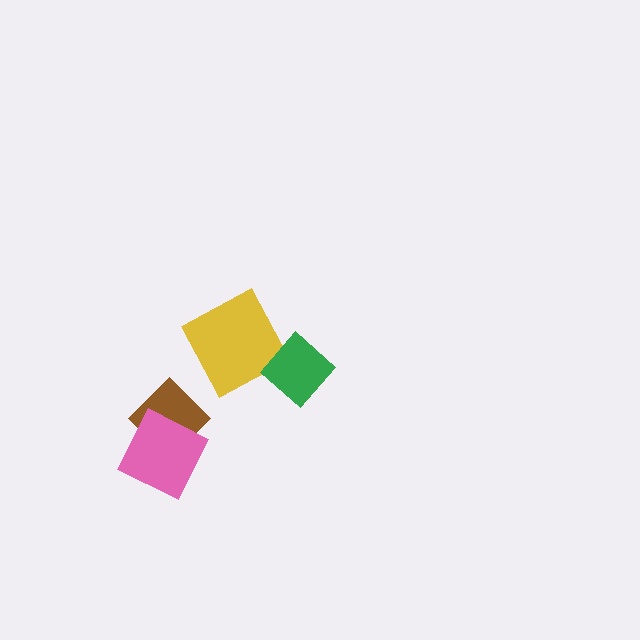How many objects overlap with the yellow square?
0 objects overlap with the yellow square.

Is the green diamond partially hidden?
No, no other shape covers it.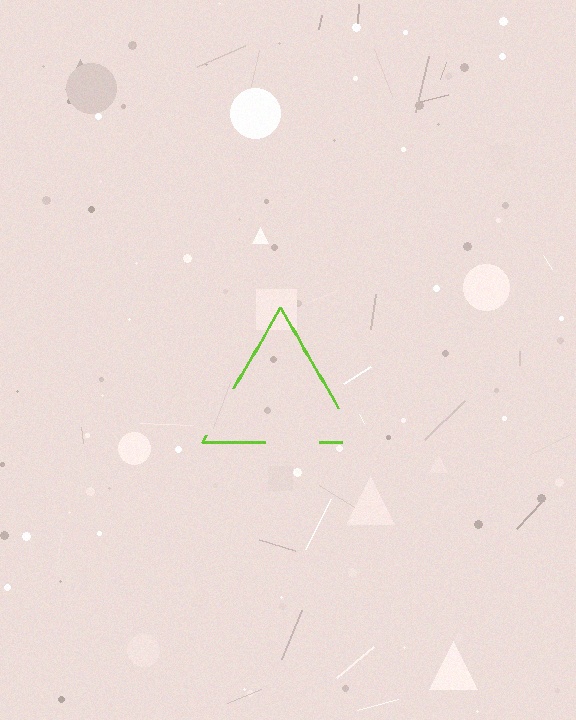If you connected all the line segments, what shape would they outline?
They would outline a triangle.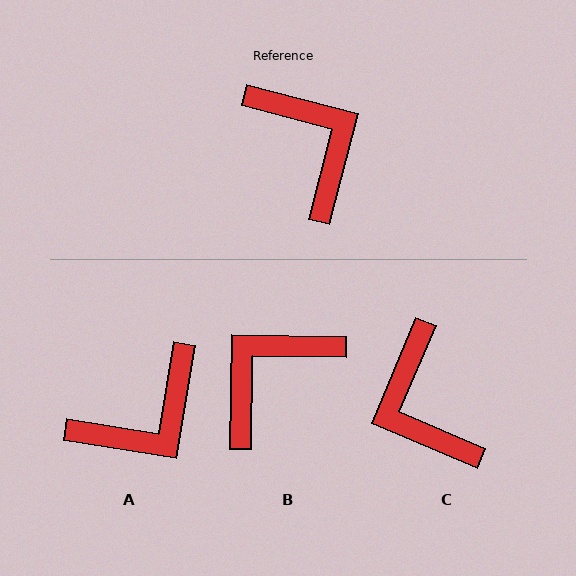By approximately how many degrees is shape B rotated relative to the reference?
Approximately 104 degrees counter-clockwise.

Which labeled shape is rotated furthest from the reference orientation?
C, about 172 degrees away.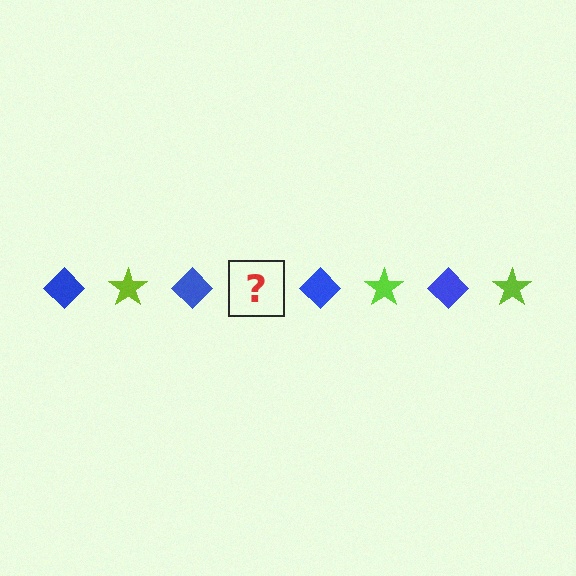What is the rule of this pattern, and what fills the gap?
The rule is that the pattern alternates between blue diamond and lime star. The gap should be filled with a lime star.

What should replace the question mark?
The question mark should be replaced with a lime star.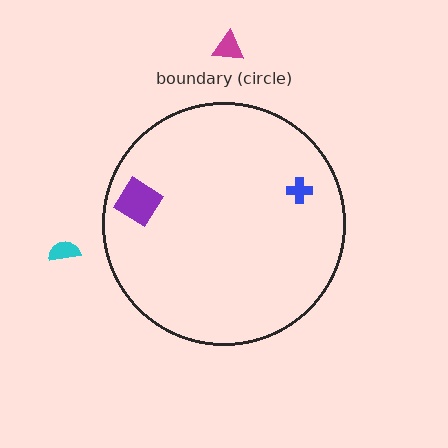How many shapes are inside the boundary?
2 inside, 2 outside.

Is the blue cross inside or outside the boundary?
Inside.